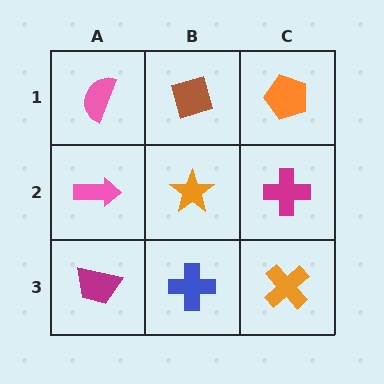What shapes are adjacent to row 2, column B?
A brown diamond (row 1, column B), a blue cross (row 3, column B), a pink arrow (row 2, column A), a magenta cross (row 2, column C).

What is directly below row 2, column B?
A blue cross.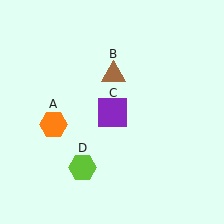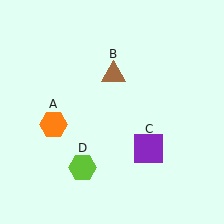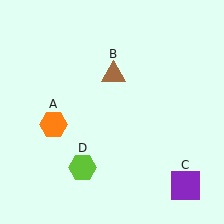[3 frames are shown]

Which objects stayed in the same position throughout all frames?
Orange hexagon (object A) and brown triangle (object B) and lime hexagon (object D) remained stationary.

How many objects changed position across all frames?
1 object changed position: purple square (object C).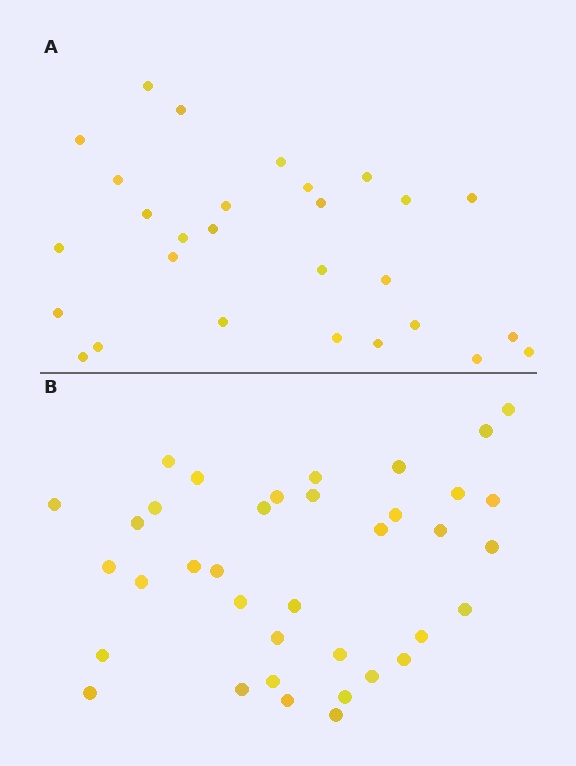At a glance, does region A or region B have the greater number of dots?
Region B (the bottom region) has more dots.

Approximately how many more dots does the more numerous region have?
Region B has roughly 8 or so more dots than region A.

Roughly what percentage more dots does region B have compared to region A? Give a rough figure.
About 30% more.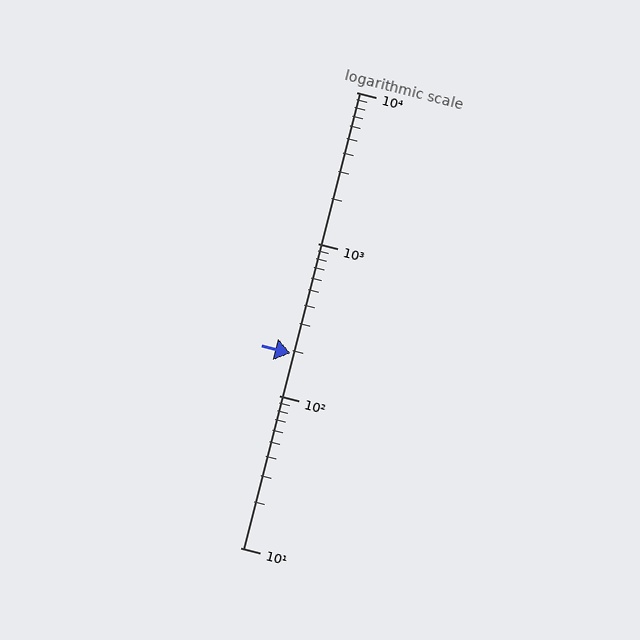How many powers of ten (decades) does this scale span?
The scale spans 3 decades, from 10 to 10000.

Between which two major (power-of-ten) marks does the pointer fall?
The pointer is between 100 and 1000.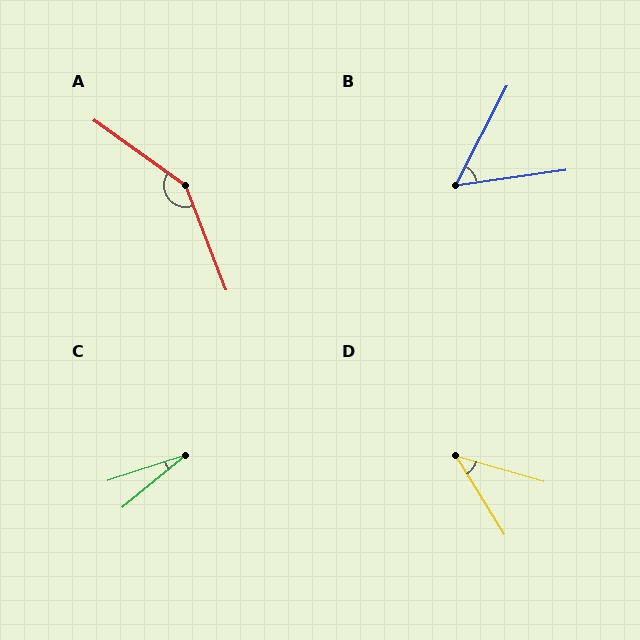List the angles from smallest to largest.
C (21°), D (42°), B (54°), A (147°).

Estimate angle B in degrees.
Approximately 54 degrees.